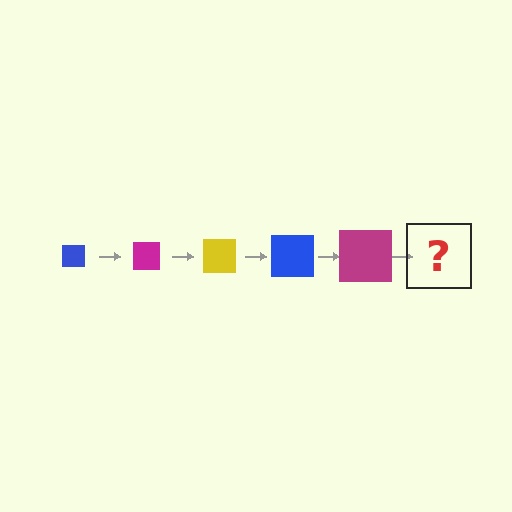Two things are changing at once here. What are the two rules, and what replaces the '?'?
The two rules are that the square grows larger each step and the color cycles through blue, magenta, and yellow. The '?' should be a yellow square, larger than the previous one.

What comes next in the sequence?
The next element should be a yellow square, larger than the previous one.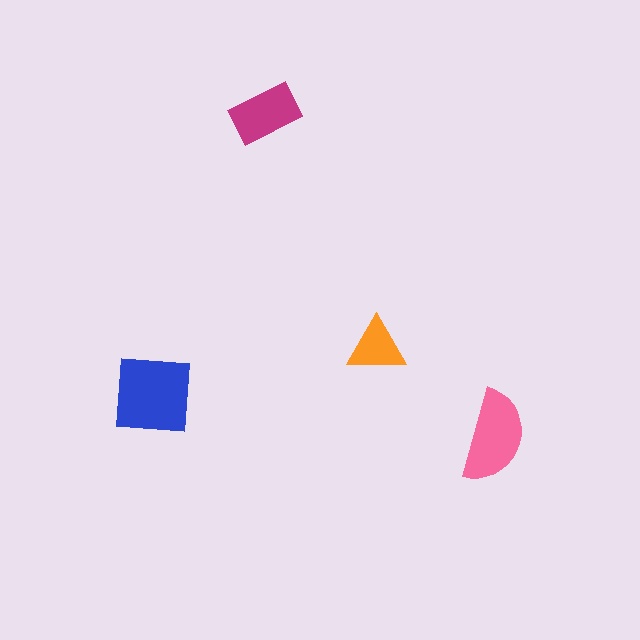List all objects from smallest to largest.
The orange triangle, the magenta rectangle, the pink semicircle, the blue square.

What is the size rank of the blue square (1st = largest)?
1st.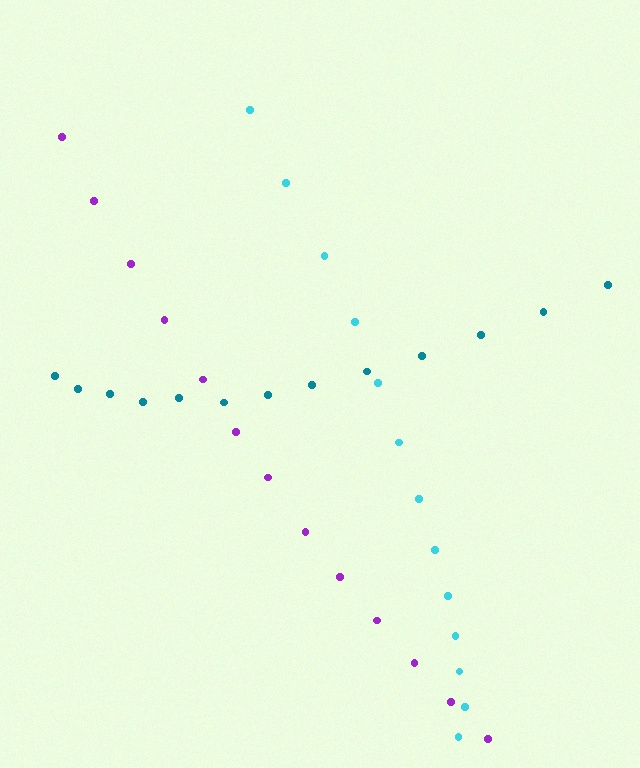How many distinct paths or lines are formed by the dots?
There are 3 distinct paths.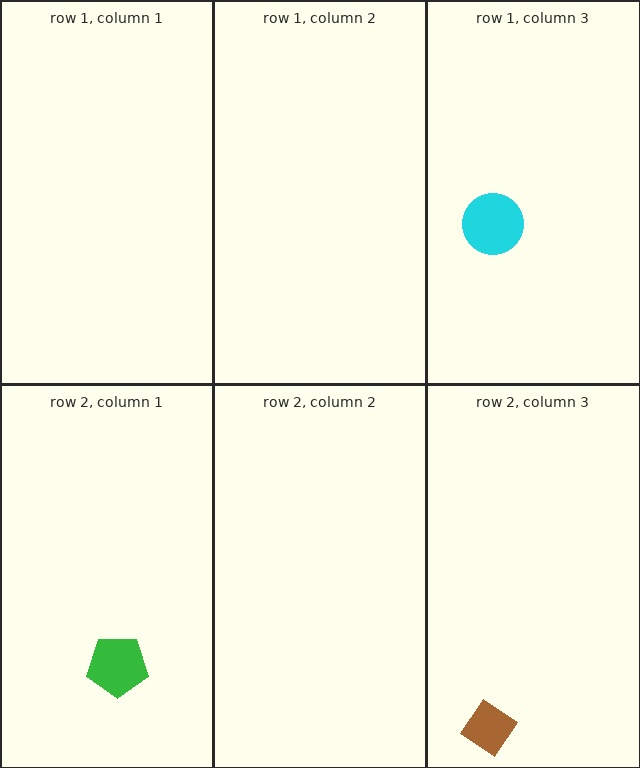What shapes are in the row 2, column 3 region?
The brown diamond.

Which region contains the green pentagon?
The row 2, column 1 region.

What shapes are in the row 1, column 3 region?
The cyan circle.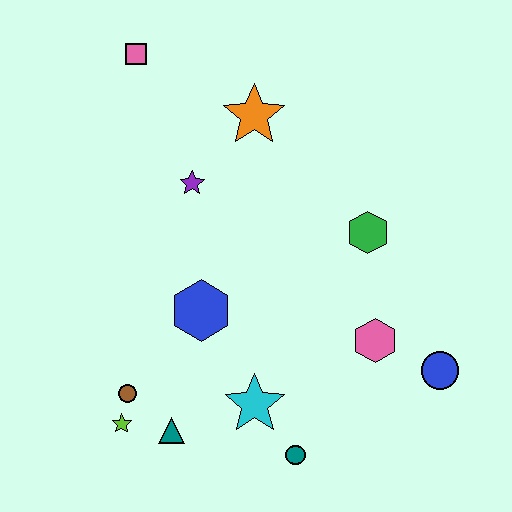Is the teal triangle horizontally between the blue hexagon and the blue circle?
No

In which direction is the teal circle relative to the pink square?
The teal circle is below the pink square.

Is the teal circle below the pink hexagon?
Yes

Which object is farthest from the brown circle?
The pink square is farthest from the brown circle.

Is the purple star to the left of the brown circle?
No